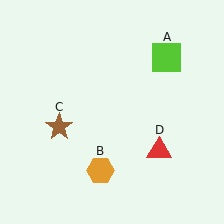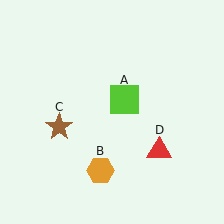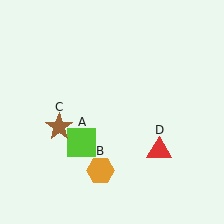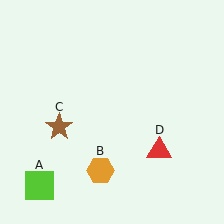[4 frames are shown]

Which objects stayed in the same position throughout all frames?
Orange hexagon (object B) and brown star (object C) and red triangle (object D) remained stationary.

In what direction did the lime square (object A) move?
The lime square (object A) moved down and to the left.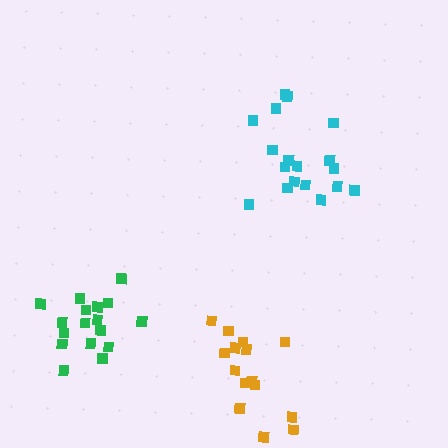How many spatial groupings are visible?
There are 3 spatial groupings.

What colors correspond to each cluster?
The clusters are colored: orange, cyan, green.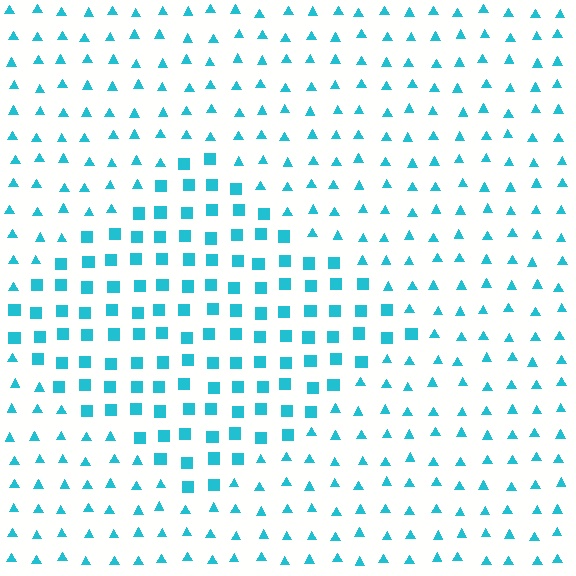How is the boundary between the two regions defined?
The boundary is defined by a change in element shape: squares inside vs. triangles outside. All elements share the same color and spacing.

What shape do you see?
I see a diamond.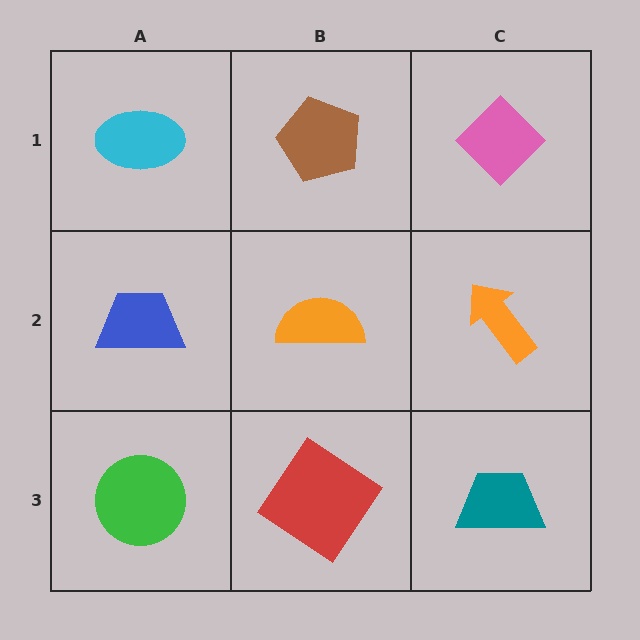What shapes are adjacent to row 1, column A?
A blue trapezoid (row 2, column A), a brown pentagon (row 1, column B).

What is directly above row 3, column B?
An orange semicircle.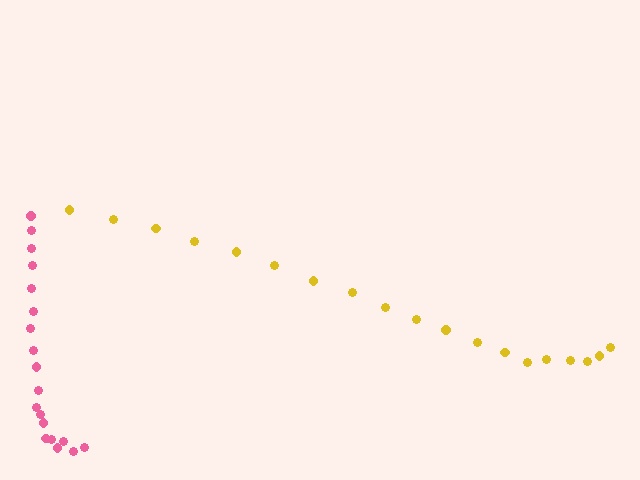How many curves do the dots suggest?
There are 2 distinct paths.